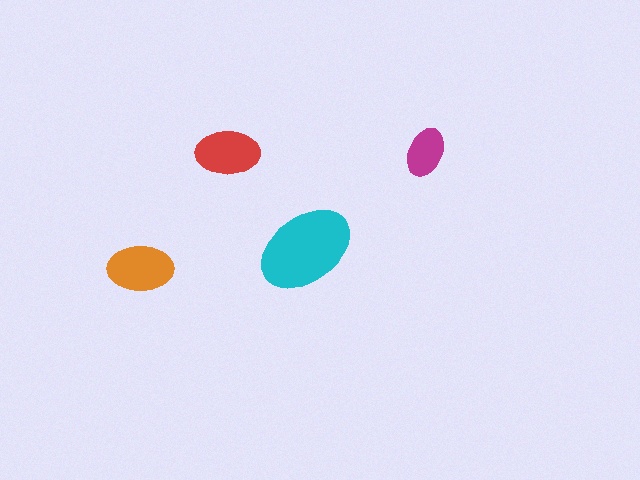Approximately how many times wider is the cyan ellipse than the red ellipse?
About 1.5 times wider.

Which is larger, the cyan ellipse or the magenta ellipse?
The cyan one.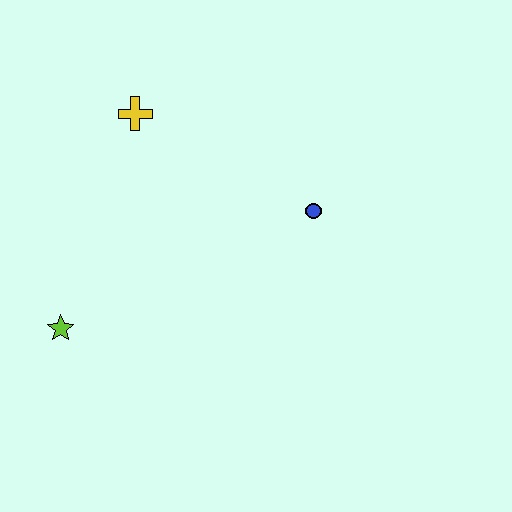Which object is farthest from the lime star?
The blue circle is farthest from the lime star.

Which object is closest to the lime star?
The yellow cross is closest to the lime star.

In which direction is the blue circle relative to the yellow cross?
The blue circle is to the right of the yellow cross.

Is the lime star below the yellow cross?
Yes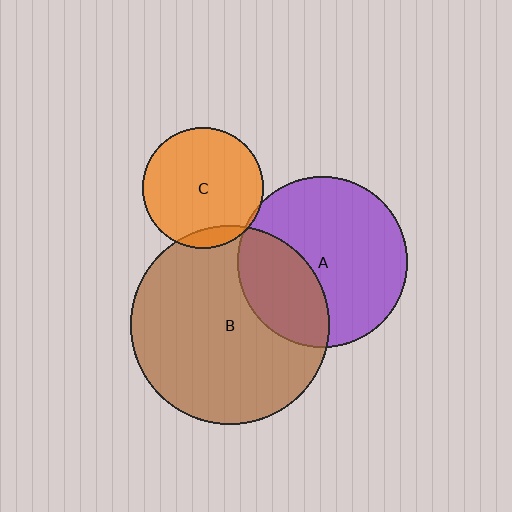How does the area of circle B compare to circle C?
Approximately 2.7 times.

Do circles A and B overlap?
Yes.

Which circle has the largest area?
Circle B (brown).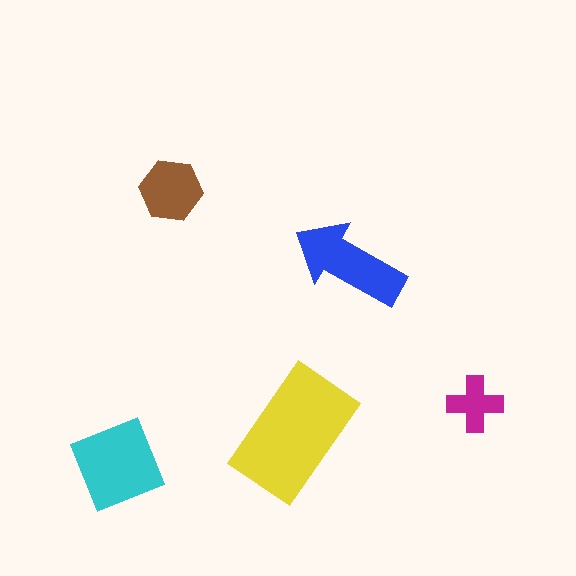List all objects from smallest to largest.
The magenta cross, the brown hexagon, the blue arrow, the cyan square, the yellow rectangle.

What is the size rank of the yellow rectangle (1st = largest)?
1st.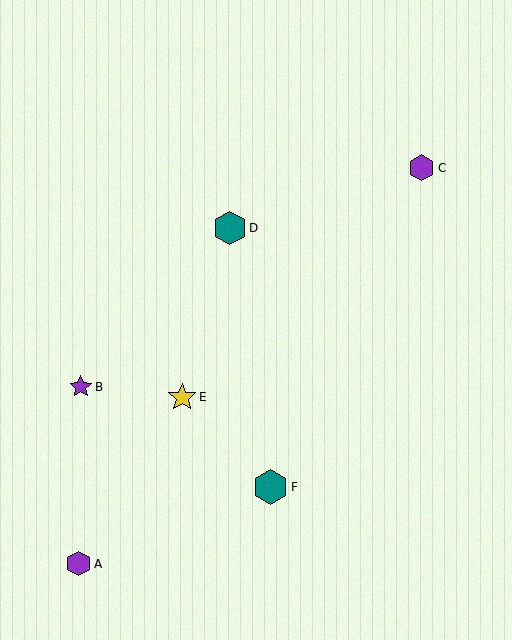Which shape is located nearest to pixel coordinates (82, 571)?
The purple hexagon (labeled A) at (79, 564) is nearest to that location.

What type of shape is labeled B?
Shape B is a purple star.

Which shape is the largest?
The teal hexagon (labeled F) is the largest.